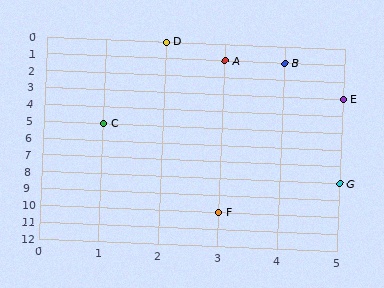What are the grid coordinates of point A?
Point A is at grid coordinates (3, 1).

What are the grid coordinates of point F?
Point F is at grid coordinates (3, 10).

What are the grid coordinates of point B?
Point B is at grid coordinates (4, 1).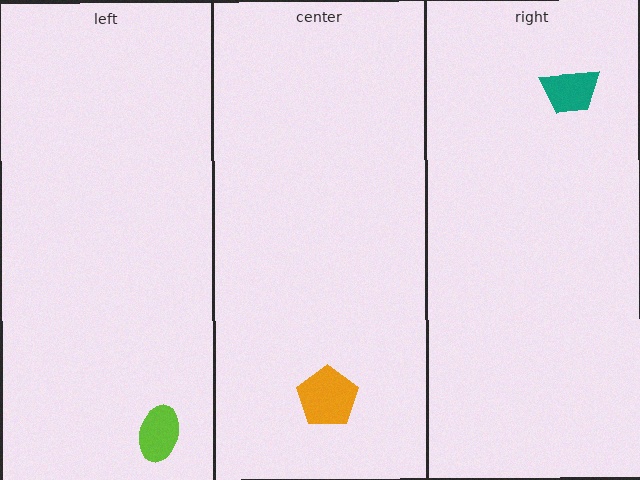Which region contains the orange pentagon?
The center region.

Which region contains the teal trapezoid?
The right region.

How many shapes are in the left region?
1.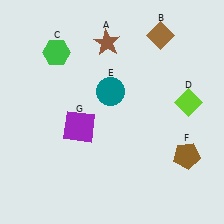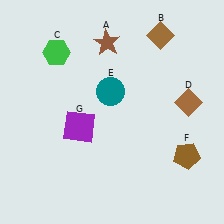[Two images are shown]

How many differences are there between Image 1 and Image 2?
There is 1 difference between the two images.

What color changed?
The diamond (D) changed from lime in Image 1 to brown in Image 2.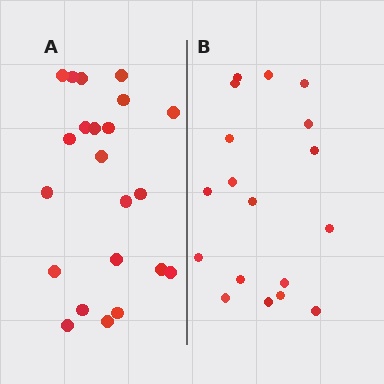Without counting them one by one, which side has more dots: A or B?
Region A (the left region) has more dots.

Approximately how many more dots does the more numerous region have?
Region A has about 4 more dots than region B.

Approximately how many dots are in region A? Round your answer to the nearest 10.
About 20 dots. (The exact count is 22, which rounds to 20.)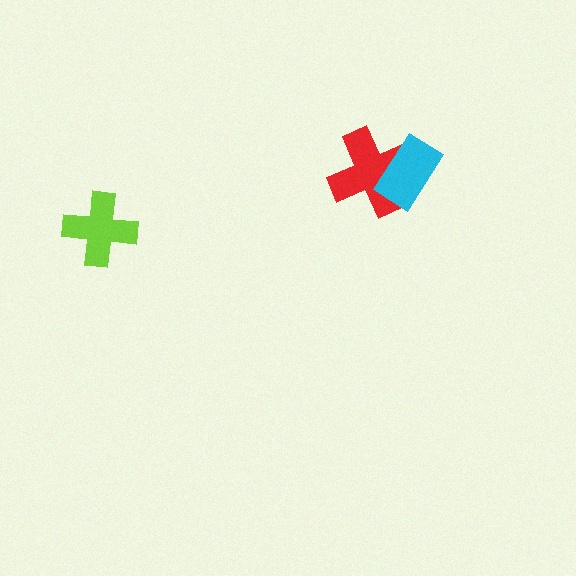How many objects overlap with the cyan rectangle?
1 object overlaps with the cyan rectangle.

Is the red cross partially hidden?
Yes, it is partially covered by another shape.